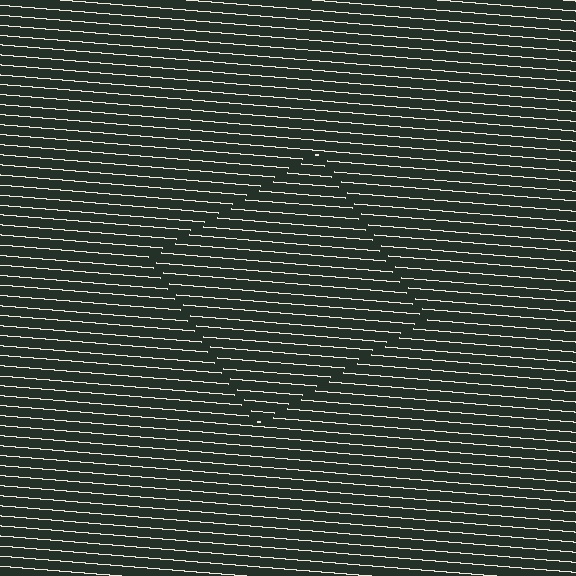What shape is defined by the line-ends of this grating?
An illusory square. The interior of the shape contains the same grating, shifted by half a period — the contour is defined by the phase discontinuity where line-ends from the inner and outer gratings abut.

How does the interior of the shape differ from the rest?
The interior of the shape contains the same grating, shifted by half a period — the contour is defined by the phase discontinuity where line-ends from the inner and outer gratings abut.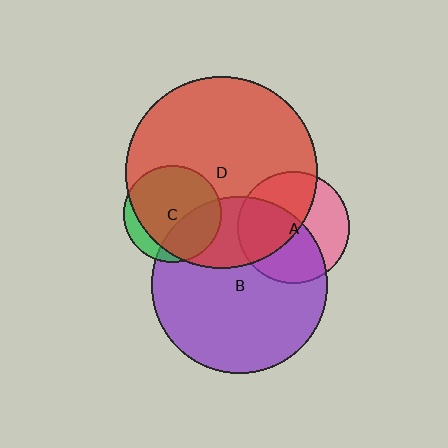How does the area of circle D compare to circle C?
Approximately 3.9 times.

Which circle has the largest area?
Circle D (red).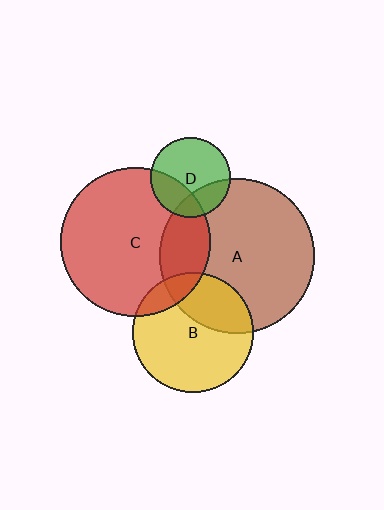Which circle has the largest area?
Circle A (brown).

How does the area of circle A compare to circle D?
Approximately 3.7 times.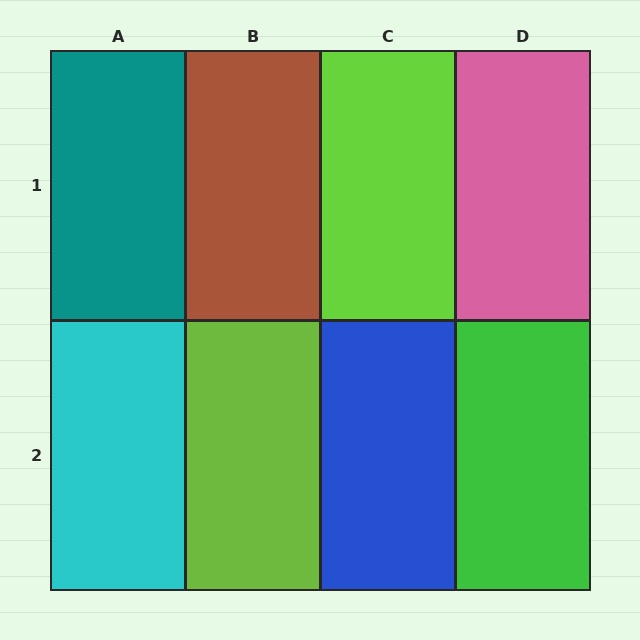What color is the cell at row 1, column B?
Brown.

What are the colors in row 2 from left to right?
Cyan, lime, blue, green.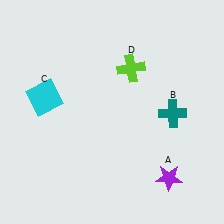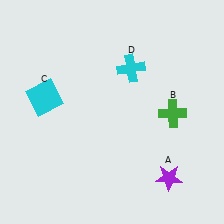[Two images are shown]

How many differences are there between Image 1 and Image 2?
There are 2 differences between the two images.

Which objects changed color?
B changed from teal to green. D changed from lime to cyan.